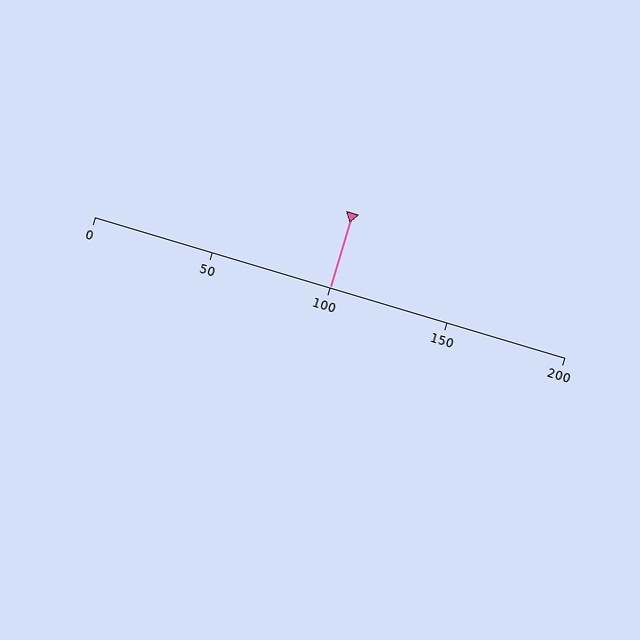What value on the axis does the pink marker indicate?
The marker indicates approximately 100.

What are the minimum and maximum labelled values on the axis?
The axis runs from 0 to 200.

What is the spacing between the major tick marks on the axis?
The major ticks are spaced 50 apart.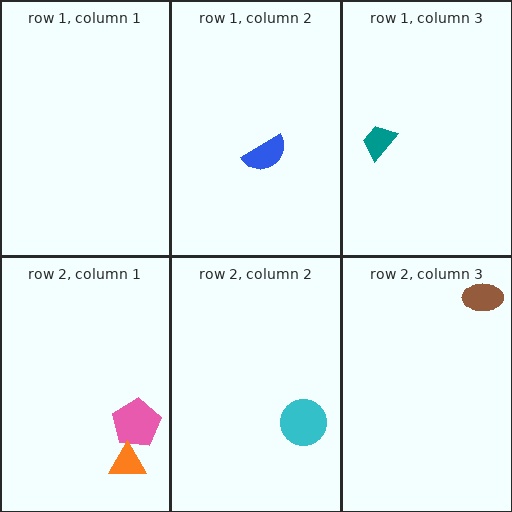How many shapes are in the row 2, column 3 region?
1.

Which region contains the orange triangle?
The row 2, column 1 region.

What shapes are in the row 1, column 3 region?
The teal trapezoid.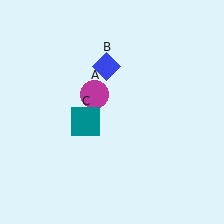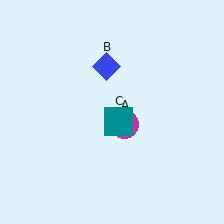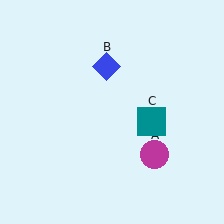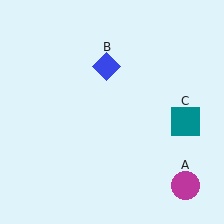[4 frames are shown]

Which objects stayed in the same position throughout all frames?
Blue diamond (object B) remained stationary.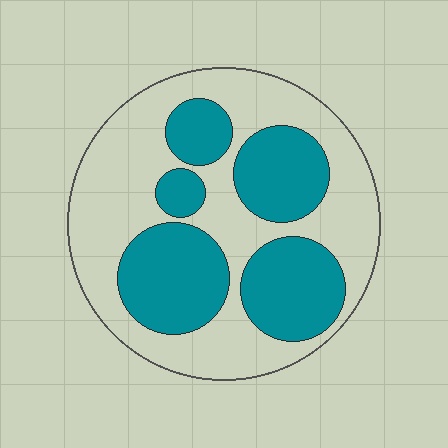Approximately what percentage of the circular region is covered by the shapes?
Approximately 40%.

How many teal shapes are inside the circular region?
5.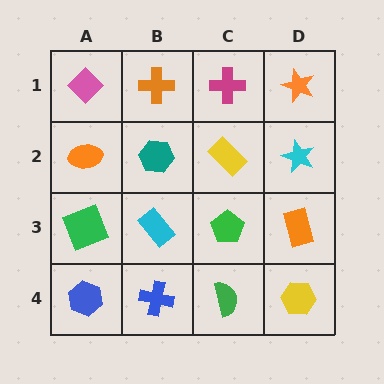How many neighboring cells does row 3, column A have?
3.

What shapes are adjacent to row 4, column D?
An orange rectangle (row 3, column D), a green semicircle (row 4, column C).